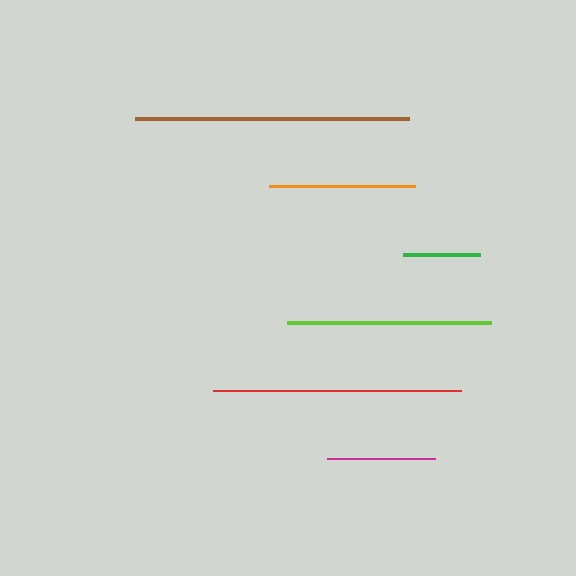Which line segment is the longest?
The brown line is the longest at approximately 274 pixels.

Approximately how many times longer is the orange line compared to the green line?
The orange line is approximately 1.9 times the length of the green line.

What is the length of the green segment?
The green segment is approximately 76 pixels long.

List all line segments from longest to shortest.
From longest to shortest: brown, red, lime, orange, magenta, green.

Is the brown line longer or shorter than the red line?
The brown line is longer than the red line.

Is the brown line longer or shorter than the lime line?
The brown line is longer than the lime line.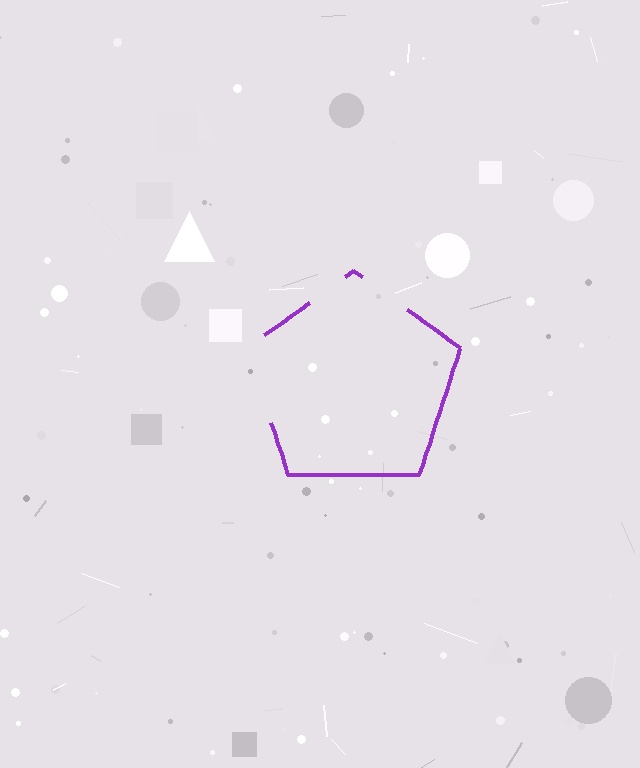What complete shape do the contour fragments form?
The contour fragments form a pentagon.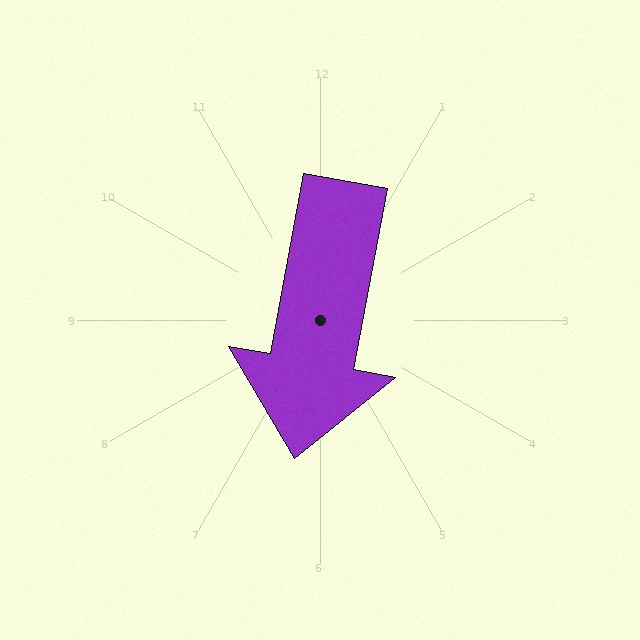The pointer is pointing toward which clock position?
Roughly 6 o'clock.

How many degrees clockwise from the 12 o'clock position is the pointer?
Approximately 190 degrees.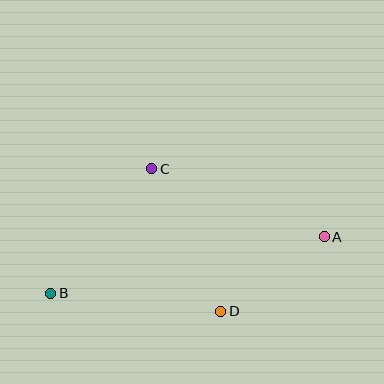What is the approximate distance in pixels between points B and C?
The distance between B and C is approximately 160 pixels.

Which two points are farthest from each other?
Points A and B are farthest from each other.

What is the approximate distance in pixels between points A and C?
The distance between A and C is approximately 186 pixels.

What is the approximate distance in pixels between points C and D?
The distance between C and D is approximately 158 pixels.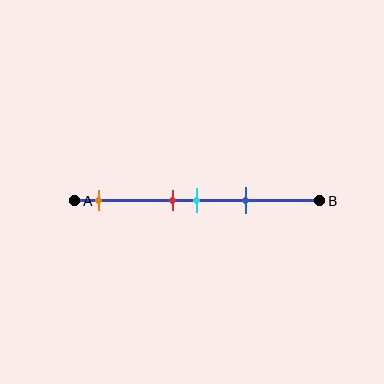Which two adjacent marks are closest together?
The red and cyan marks are the closest adjacent pair.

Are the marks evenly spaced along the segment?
No, the marks are not evenly spaced.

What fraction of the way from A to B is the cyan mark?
The cyan mark is approximately 50% (0.5) of the way from A to B.